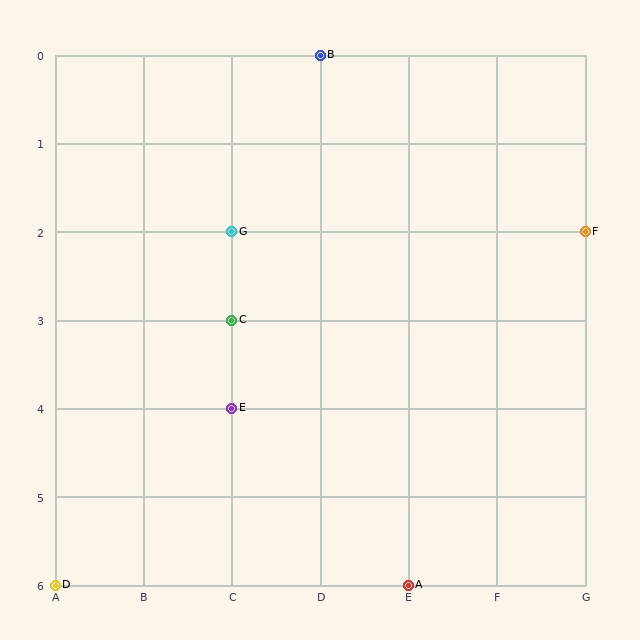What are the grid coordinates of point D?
Point D is at grid coordinates (A, 6).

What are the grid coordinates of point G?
Point G is at grid coordinates (C, 2).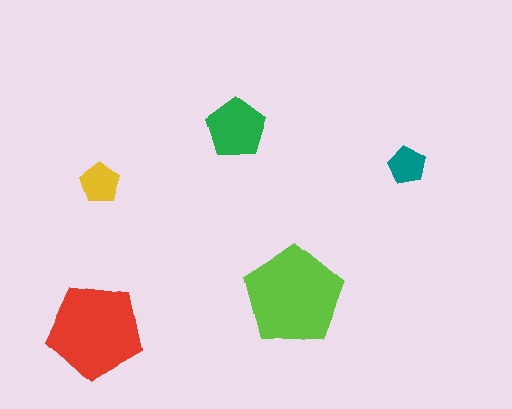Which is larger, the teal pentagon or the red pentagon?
The red one.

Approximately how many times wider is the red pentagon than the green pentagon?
About 1.5 times wider.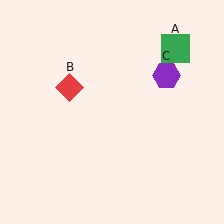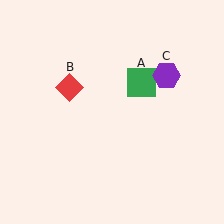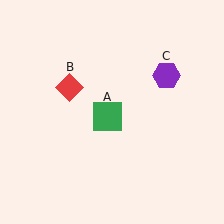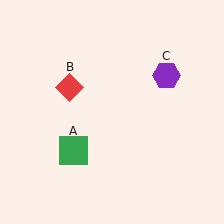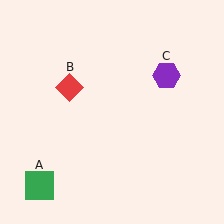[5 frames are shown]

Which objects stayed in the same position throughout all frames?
Red diamond (object B) and purple hexagon (object C) remained stationary.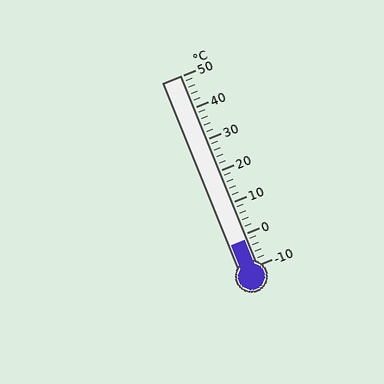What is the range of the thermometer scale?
The thermometer scale ranges from -10°C to 50°C.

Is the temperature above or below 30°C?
The temperature is below 30°C.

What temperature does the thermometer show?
The thermometer shows approximately -2°C.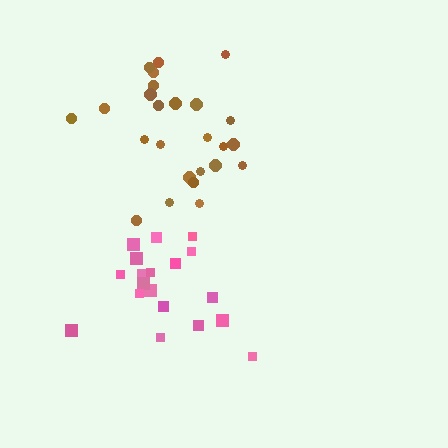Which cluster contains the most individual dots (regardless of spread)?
Brown (25).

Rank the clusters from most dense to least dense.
brown, pink.